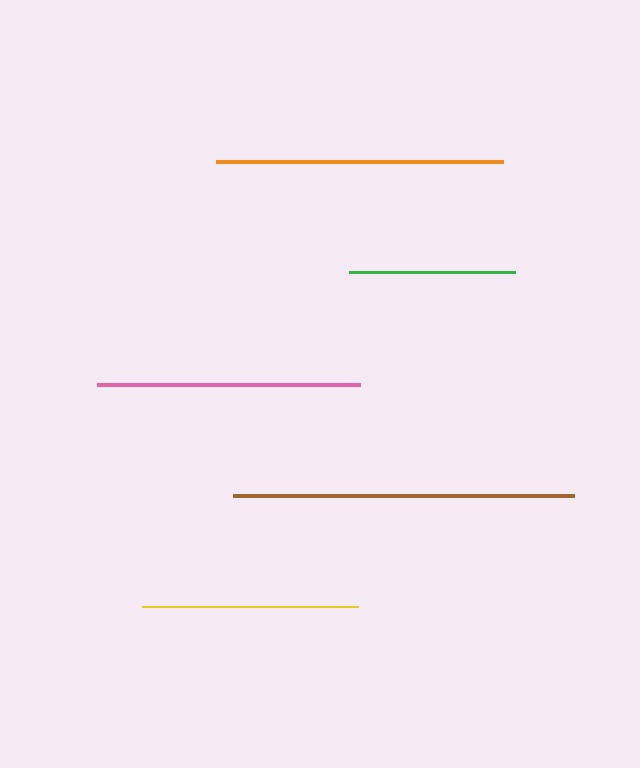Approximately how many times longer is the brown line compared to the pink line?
The brown line is approximately 1.3 times the length of the pink line.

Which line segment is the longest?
The brown line is the longest at approximately 341 pixels.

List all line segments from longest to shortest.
From longest to shortest: brown, orange, pink, yellow, green.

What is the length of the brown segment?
The brown segment is approximately 341 pixels long.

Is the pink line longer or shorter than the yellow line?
The pink line is longer than the yellow line.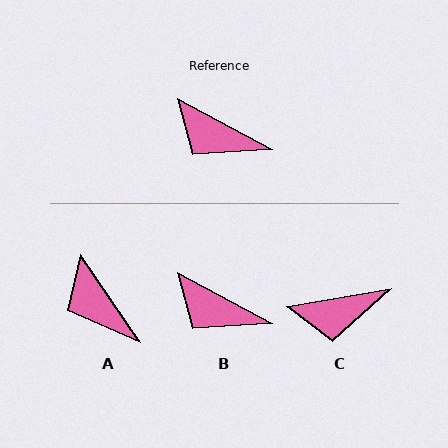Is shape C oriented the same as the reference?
No, it is off by about 38 degrees.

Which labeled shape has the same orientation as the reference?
B.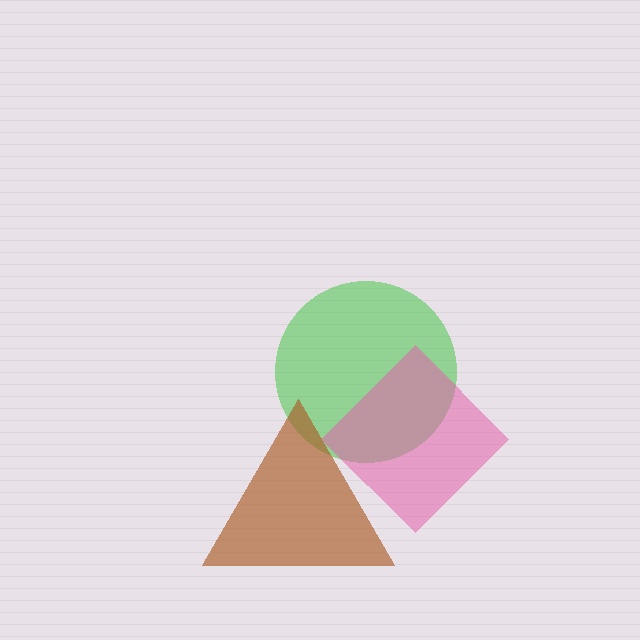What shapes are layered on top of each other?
The layered shapes are: a green circle, a brown triangle, a pink diamond.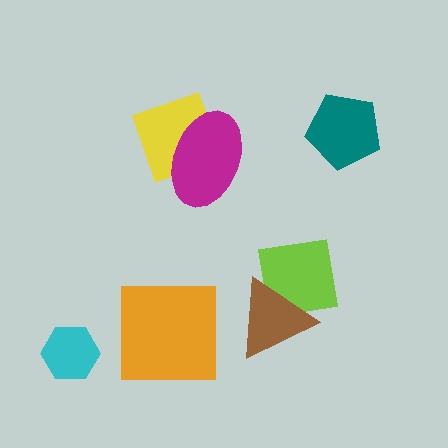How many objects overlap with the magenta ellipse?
1 object overlaps with the magenta ellipse.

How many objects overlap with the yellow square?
1 object overlaps with the yellow square.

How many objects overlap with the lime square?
1 object overlaps with the lime square.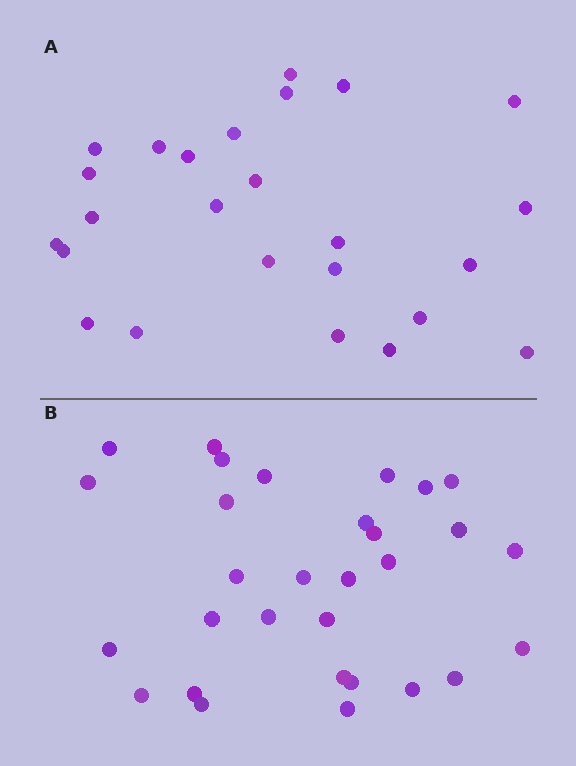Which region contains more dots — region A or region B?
Region B (the bottom region) has more dots.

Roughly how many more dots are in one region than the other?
Region B has about 5 more dots than region A.